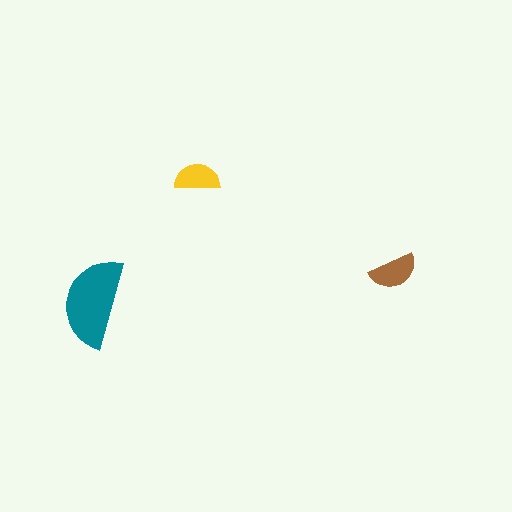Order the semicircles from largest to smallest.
the teal one, the brown one, the yellow one.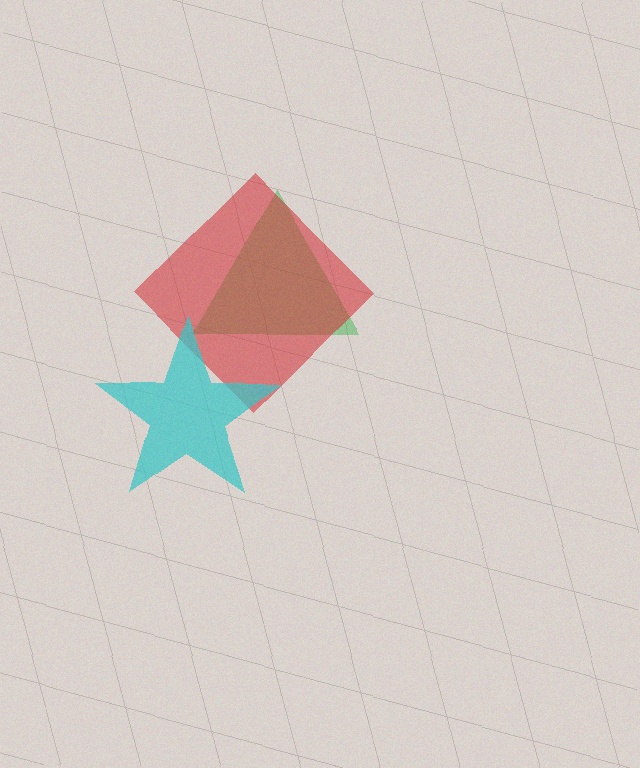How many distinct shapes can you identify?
There are 3 distinct shapes: a green triangle, a red diamond, a cyan star.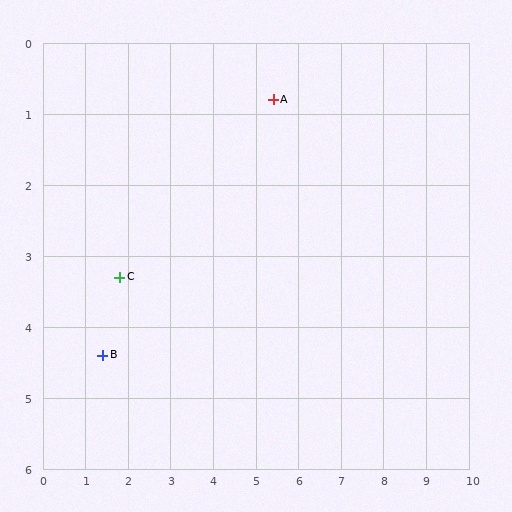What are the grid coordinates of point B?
Point B is at approximately (1.4, 4.4).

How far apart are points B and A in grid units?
Points B and A are about 5.4 grid units apart.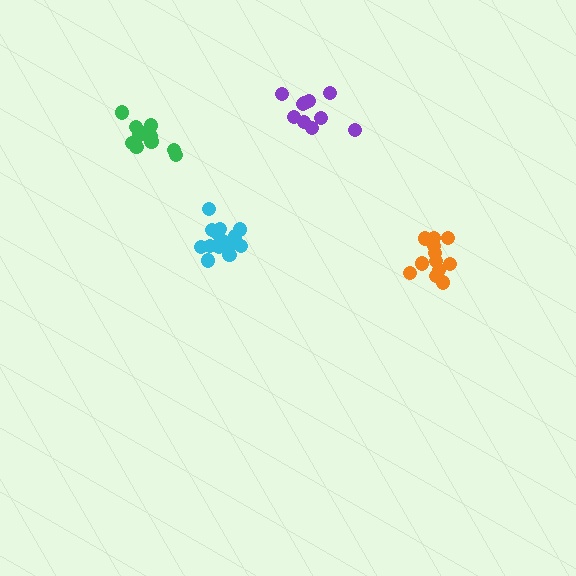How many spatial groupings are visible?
There are 4 spatial groupings.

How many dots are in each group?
Group 1: 16 dots, Group 2: 13 dots, Group 3: 10 dots, Group 4: 11 dots (50 total).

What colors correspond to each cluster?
The clusters are colored: cyan, orange, purple, green.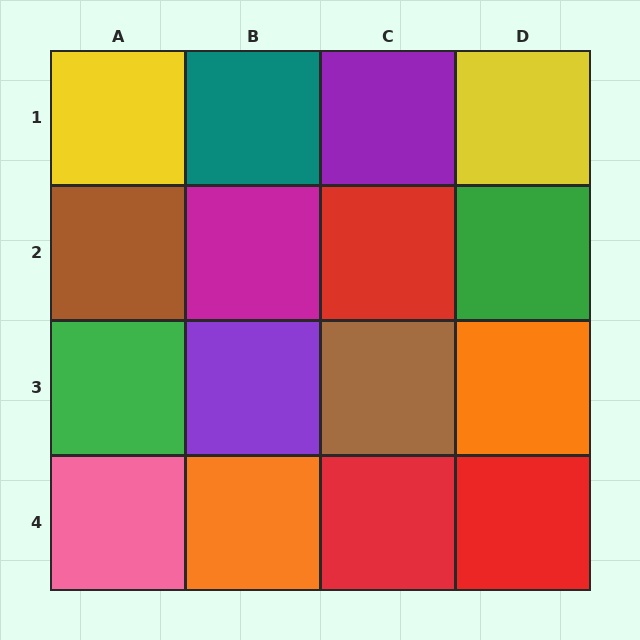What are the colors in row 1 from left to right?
Yellow, teal, purple, yellow.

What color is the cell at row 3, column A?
Green.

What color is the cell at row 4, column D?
Red.